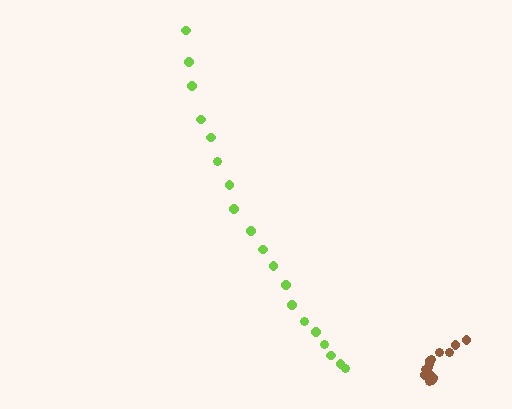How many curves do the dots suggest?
There are 2 distinct paths.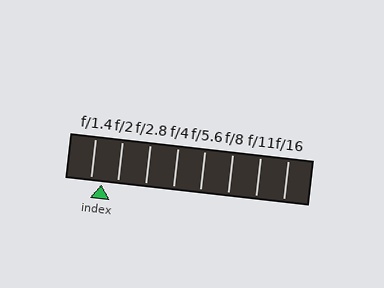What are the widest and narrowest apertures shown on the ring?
The widest aperture shown is f/1.4 and the narrowest is f/16.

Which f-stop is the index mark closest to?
The index mark is closest to f/1.4.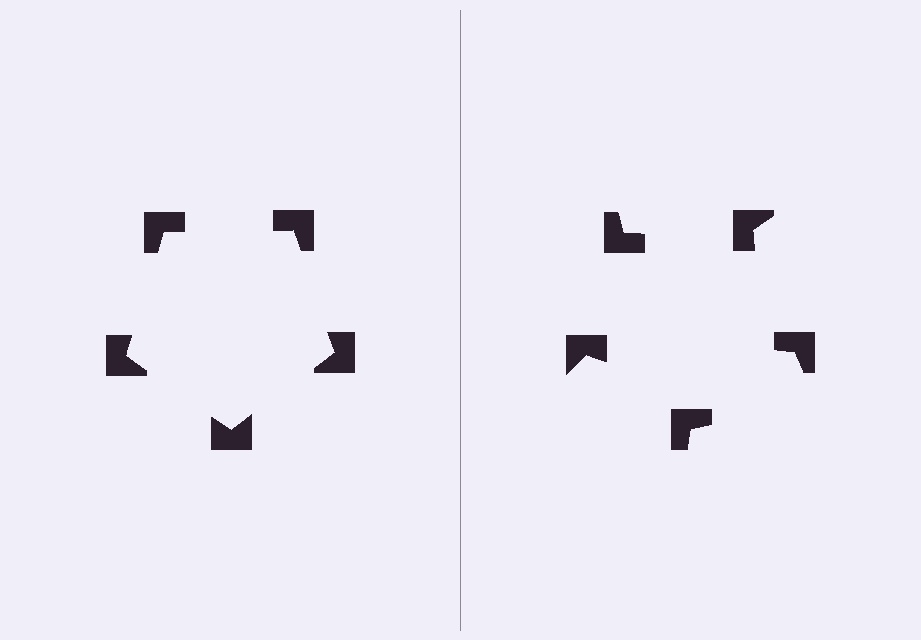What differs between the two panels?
The notched squares are positioned identically on both sides; only the wedge orientations differ. On the left they align to a pentagon; on the right they are misaligned.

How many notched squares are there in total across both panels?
10 — 5 on each side.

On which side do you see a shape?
An illusory pentagon appears on the left side. On the right side the wedge cuts are rotated, so no coherent shape forms.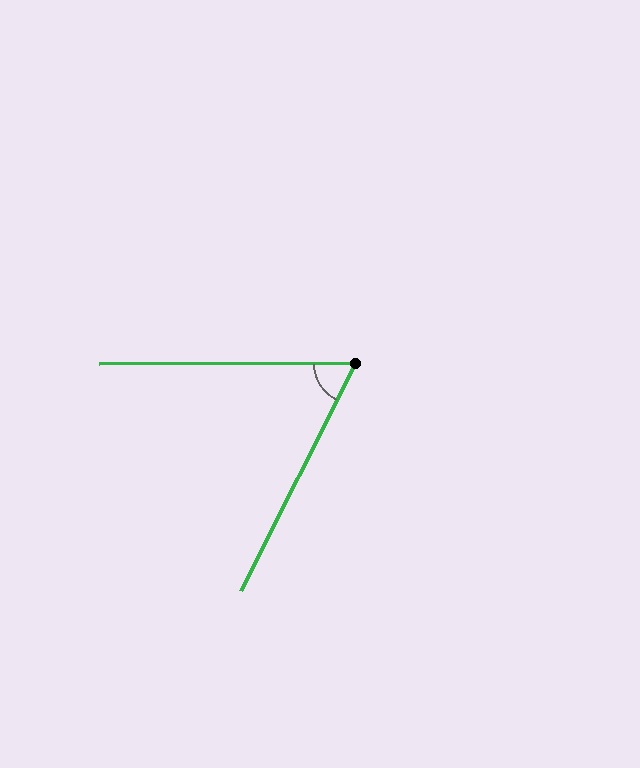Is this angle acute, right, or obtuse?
It is acute.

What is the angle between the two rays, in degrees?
Approximately 63 degrees.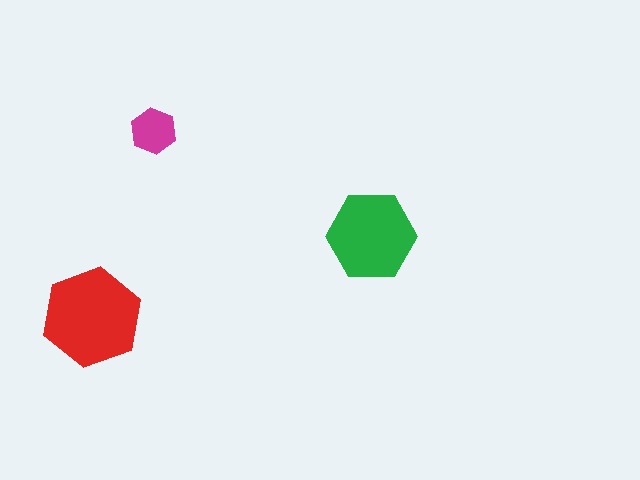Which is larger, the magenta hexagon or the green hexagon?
The green one.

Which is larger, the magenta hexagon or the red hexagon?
The red one.